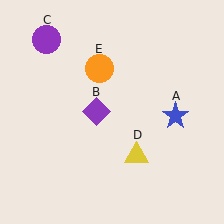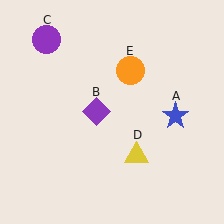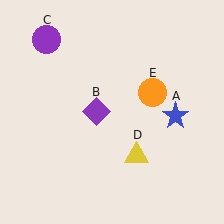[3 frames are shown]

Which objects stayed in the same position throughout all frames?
Blue star (object A) and purple diamond (object B) and purple circle (object C) and yellow triangle (object D) remained stationary.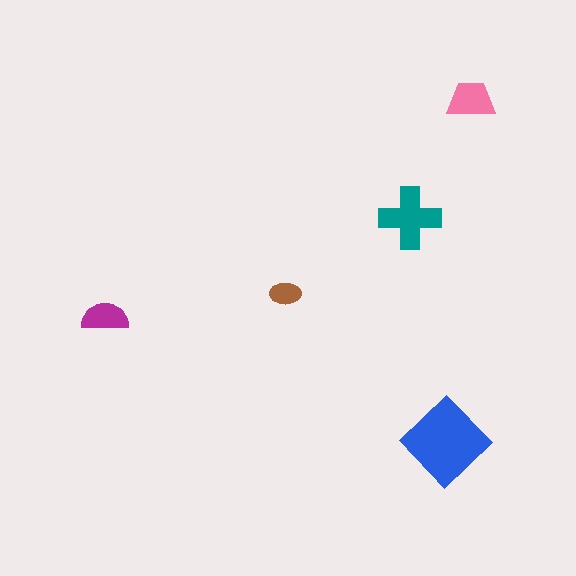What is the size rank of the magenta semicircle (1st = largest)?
4th.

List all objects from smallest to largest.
The brown ellipse, the magenta semicircle, the pink trapezoid, the teal cross, the blue diamond.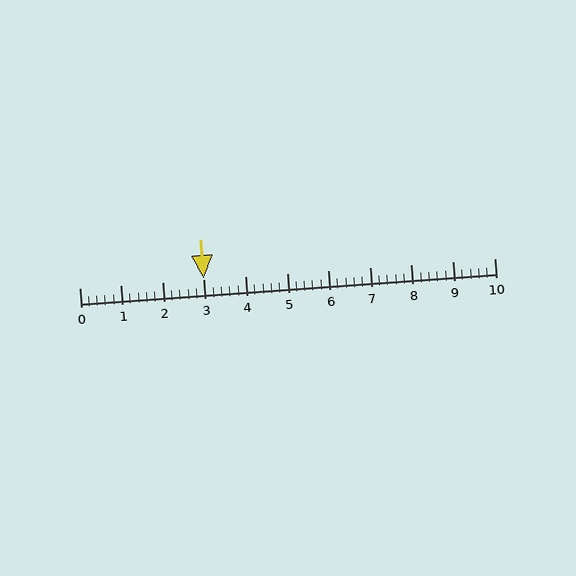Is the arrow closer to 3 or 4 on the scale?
The arrow is closer to 3.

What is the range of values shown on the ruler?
The ruler shows values from 0 to 10.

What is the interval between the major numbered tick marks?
The major tick marks are spaced 1 units apart.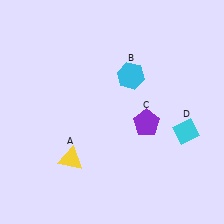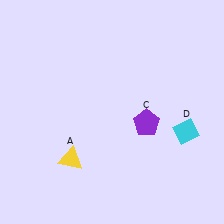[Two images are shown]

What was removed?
The cyan hexagon (B) was removed in Image 2.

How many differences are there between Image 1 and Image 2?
There is 1 difference between the two images.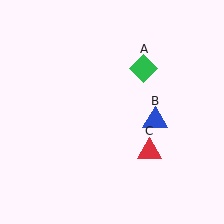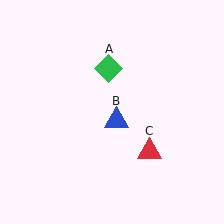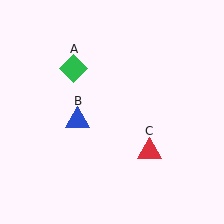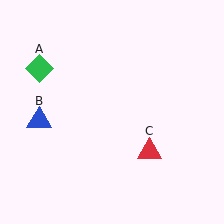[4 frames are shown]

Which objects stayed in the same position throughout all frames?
Red triangle (object C) remained stationary.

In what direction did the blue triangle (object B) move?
The blue triangle (object B) moved left.